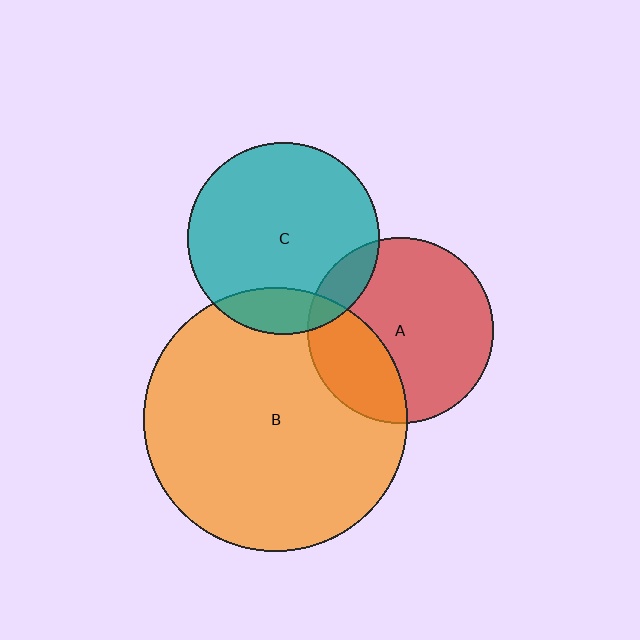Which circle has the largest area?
Circle B (orange).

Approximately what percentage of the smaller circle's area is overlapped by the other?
Approximately 30%.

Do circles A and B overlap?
Yes.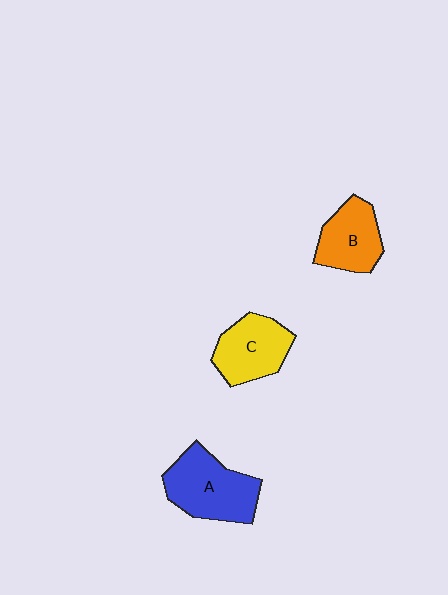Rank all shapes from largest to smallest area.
From largest to smallest: A (blue), C (yellow), B (orange).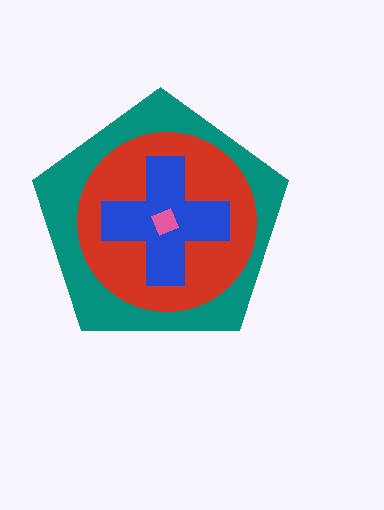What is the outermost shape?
The teal pentagon.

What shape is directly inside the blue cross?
The pink diamond.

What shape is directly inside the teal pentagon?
The red circle.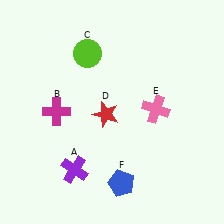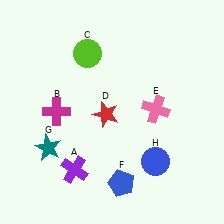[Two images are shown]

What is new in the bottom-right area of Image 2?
A blue circle (H) was added in the bottom-right area of Image 2.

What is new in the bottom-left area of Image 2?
A teal star (G) was added in the bottom-left area of Image 2.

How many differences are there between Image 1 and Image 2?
There are 2 differences between the two images.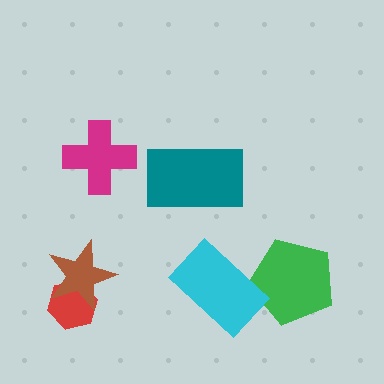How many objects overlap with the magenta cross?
0 objects overlap with the magenta cross.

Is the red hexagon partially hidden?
Yes, it is partially covered by another shape.